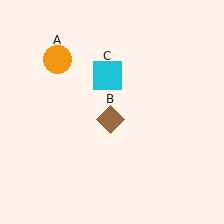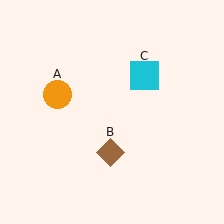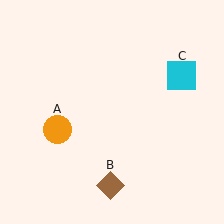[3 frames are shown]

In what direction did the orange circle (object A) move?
The orange circle (object A) moved down.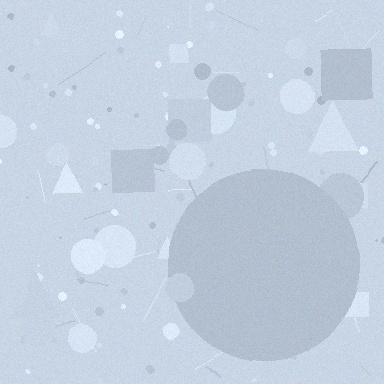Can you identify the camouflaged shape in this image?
The camouflaged shape is a circle.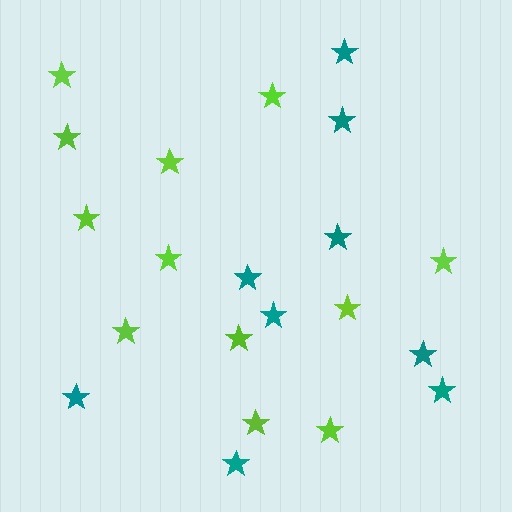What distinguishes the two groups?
There are 2 groups: one group of teal stars (9) and one group of lime stars (12).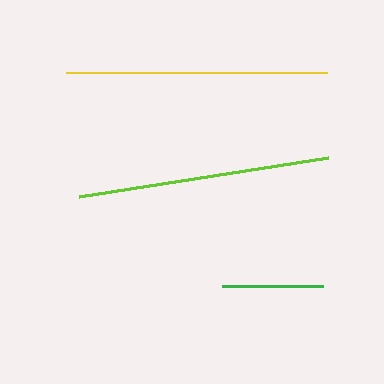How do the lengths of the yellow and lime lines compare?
The yellow and lime lines are approximately the same length.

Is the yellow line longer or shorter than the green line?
The yellow line is longer than the green line.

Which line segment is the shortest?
The green line is the shortest at approximately 100 pixels.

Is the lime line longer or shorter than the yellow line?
The yellow line is longer than the lime line.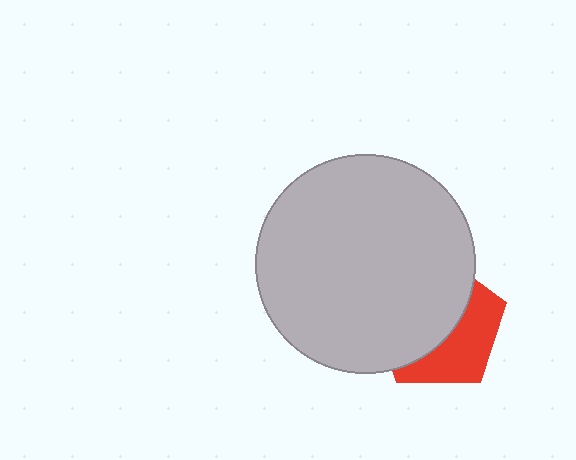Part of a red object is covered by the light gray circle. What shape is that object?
It is a pentagon.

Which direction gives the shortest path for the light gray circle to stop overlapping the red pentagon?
Moving left gives the shortest separation.